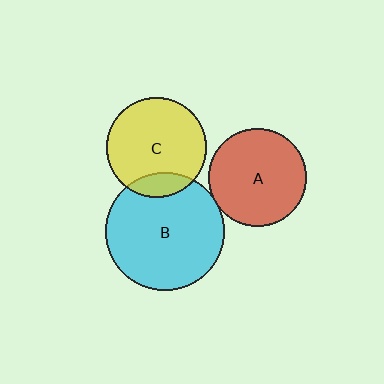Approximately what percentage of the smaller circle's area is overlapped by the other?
Approximately 5%.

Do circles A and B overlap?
Yes.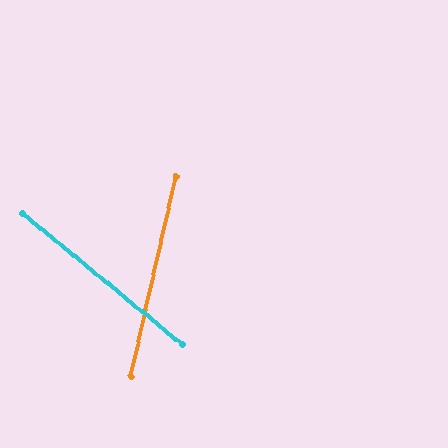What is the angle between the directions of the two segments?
Approximately 63 degrees.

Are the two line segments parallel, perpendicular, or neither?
Neither parallel nor perpendicular — they differ by about 63°.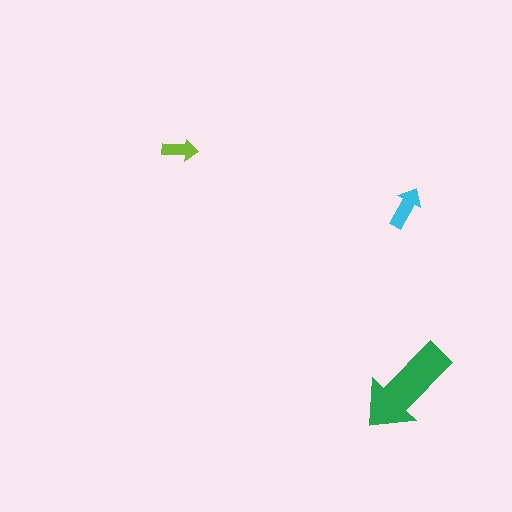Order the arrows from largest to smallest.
the green one, the cyan one, the lime one.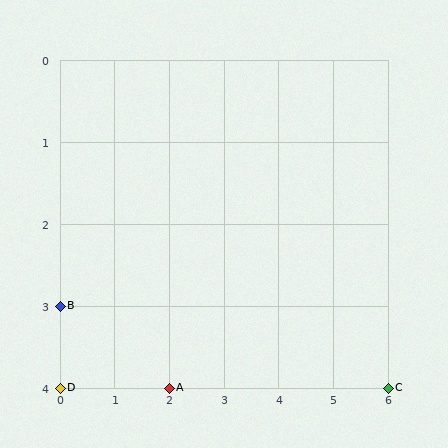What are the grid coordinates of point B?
Point B is at grid coordinates (0, 3).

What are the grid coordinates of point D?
Point D is at grid coordinates (0, 4).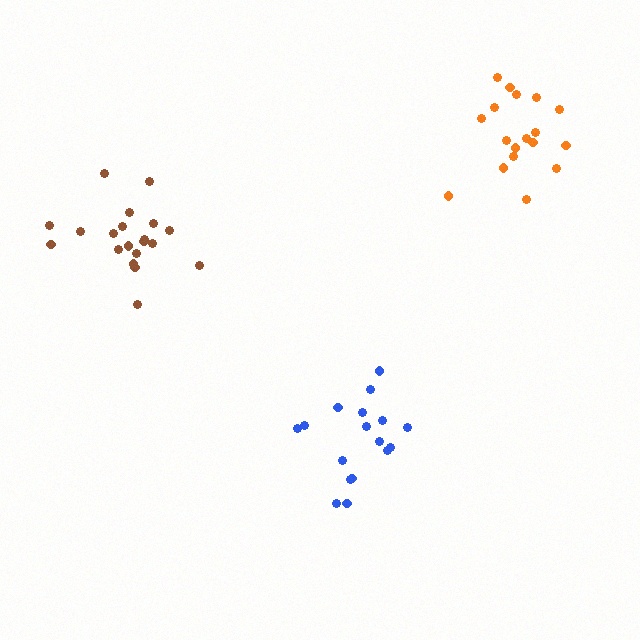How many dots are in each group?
Group 1: 18 dots, Group 2: 17 dots, Group 3: 20 dots (55 total).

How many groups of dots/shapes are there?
There are 3 groups.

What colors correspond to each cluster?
The clusters are colored: orange, blue, brown.